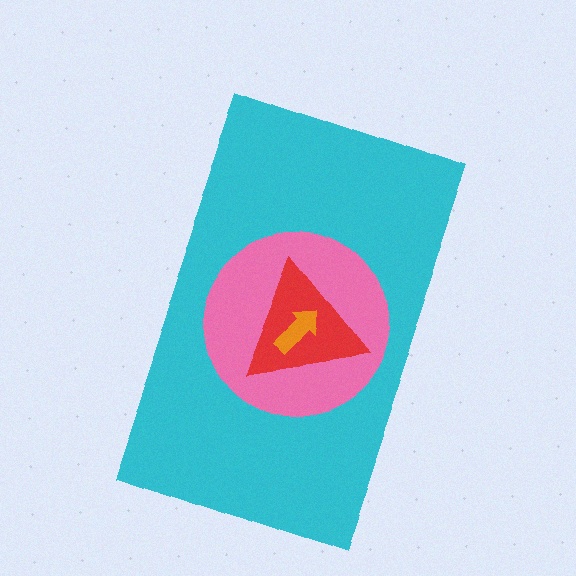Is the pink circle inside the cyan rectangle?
Yes.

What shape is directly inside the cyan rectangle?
The pink circle.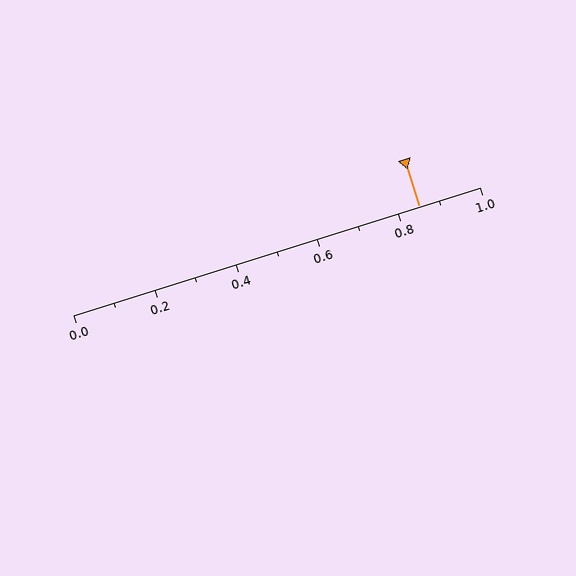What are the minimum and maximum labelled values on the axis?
The axis runs from 0.0 to 1.0.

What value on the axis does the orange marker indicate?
The marker indicates approximately 0.85.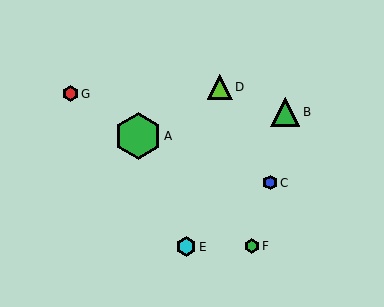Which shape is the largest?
The green hexagon (labeled A) is the largest.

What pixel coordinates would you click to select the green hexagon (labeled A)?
Click at (138, 136) to select the green hexagon A.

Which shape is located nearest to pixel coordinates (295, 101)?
The green triangle (labeled B) at (285, 112) is nearest to that location.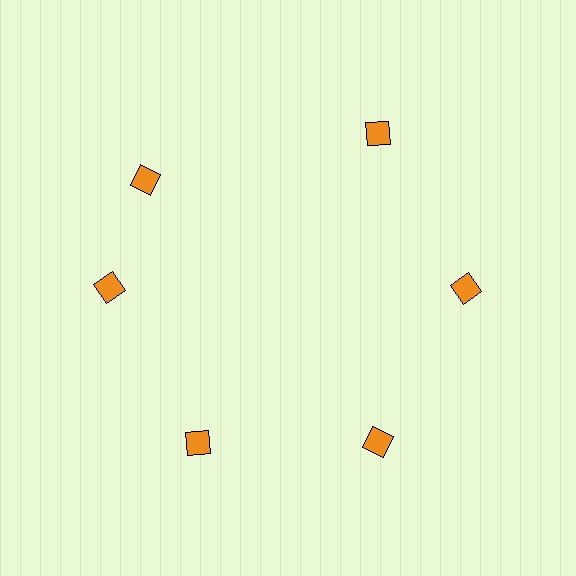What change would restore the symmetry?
The symmetry would be restored by rotating it back into even spacing with its neighbors so that all 6 diamonds sit at equal angles and equal distance from the center.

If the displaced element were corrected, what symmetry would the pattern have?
It would have 6-fold rotational symmetry — the pattern would map onto itself every 60 degrees.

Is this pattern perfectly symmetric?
No. The 6 orange diamonds are arranged in a ring, but one element near the 11 o'clock position is rotated out of alignment along the ring, breaking the 6-fold rotational symmetry.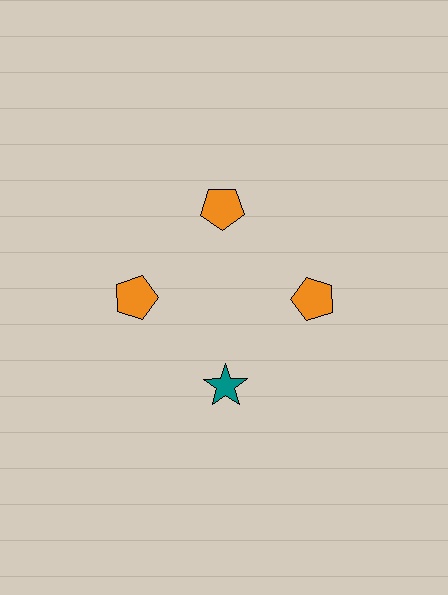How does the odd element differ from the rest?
It differs in both color (teal instead of orange) and shape (star instead of pentagon).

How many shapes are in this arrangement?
There are 4 shapes arranged in a ring pattern.